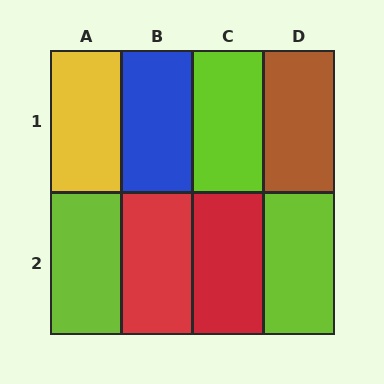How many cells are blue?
1 cell is blue.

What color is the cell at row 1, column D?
Brown.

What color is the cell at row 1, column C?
Lime.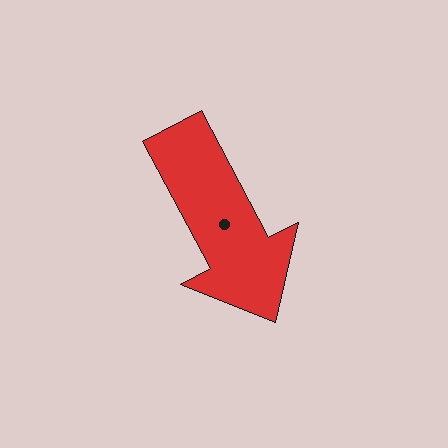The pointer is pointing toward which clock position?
Roughly 5 o'clock.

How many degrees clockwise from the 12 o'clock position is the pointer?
Approximately 152 degrees.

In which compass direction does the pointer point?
Southeast.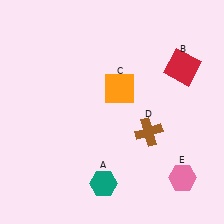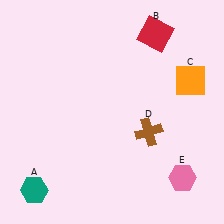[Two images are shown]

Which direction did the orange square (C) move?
The orange square (C) moved right.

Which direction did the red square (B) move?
The red square (B) moved up.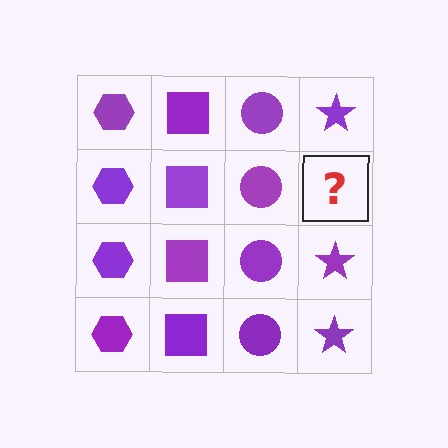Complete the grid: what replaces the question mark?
The question mark should be replaced with a purple star.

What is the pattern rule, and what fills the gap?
The rule is that each column has a consistent shape. The gap should be filled with a purple star.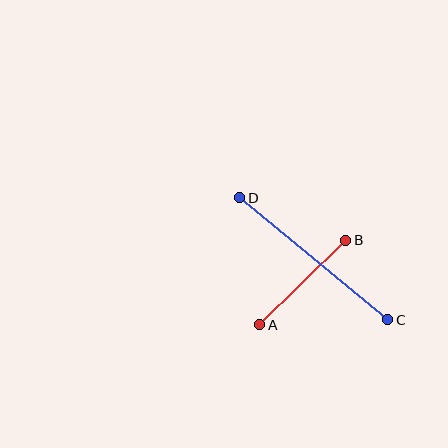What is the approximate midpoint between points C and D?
The midpoint is at approximately (314, 259) pixels.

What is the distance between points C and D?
The distance is approximately 191 pixels.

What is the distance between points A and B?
The distance is approximately 120 pixels.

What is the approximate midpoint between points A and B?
The midpoint is at approximately (303, 282) pixels.